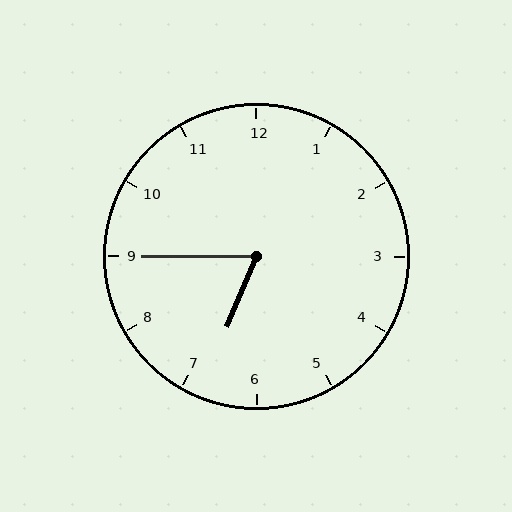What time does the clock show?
6:45.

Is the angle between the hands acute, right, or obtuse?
It is acute.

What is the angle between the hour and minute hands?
Approximately 68 degrees.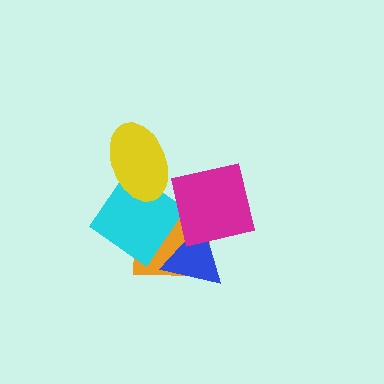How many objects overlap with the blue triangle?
3 objects overlap with the blue triangle.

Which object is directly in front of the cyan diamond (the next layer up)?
The magenta square is directly in front of the cyan diamond.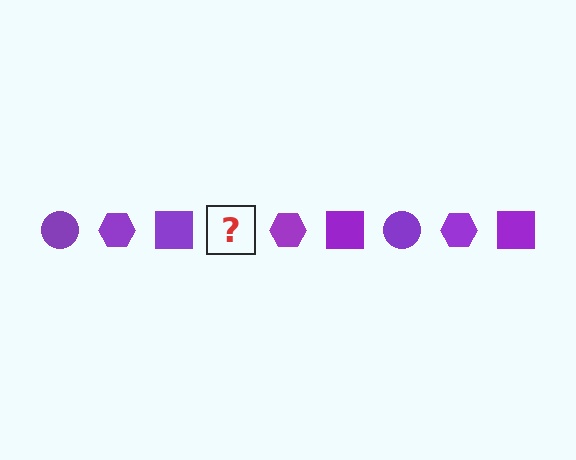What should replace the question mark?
The question mark should be replaced with a purple circle.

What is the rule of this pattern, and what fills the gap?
The rule is that the pattern cycles through circle, hexagon, square shapes in purple. The gap should be filled with a purple circle.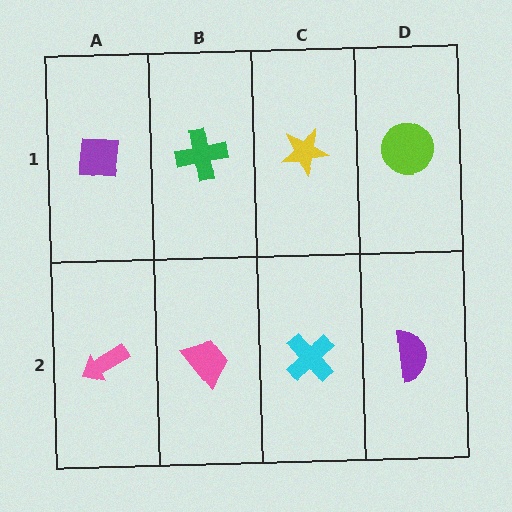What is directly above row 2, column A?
A purple square.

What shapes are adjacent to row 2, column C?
A yellow star (row 1, column C), a pink trapezoid (row 2, column B), a purple semicircle (row 2, column D).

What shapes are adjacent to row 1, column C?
A cyan cross (row 2, column C), a green cross (row 1, column B), a lime circle (row 1, column D).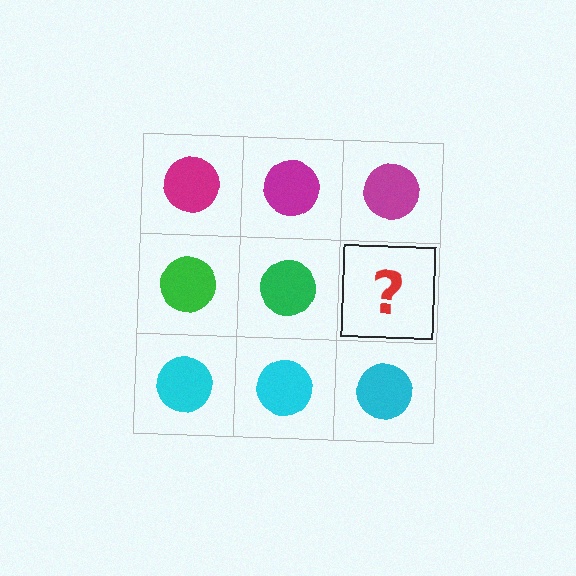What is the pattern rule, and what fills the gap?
The rule is that each row has a consistent color. The gap should be filled with a green circle.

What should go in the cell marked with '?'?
The missing cell should contain a green circle.